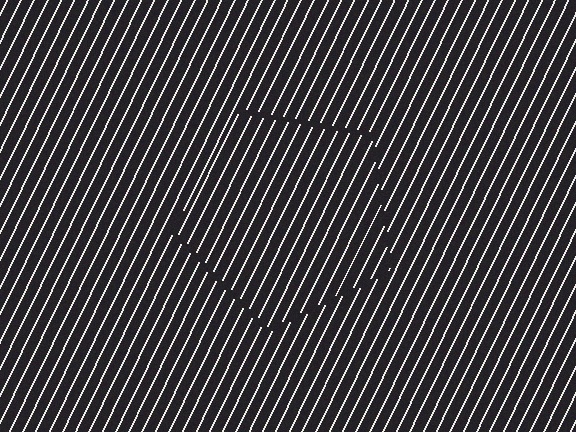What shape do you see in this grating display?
An illusory pentagon. The interior of the shape contains the same grating, shifted by half a period — the contour is defined by the phase discontinuity where line-ends from the inner and outer gratings abut.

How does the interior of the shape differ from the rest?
The interior of the shape contains the same grating, shifted by half a period — the contour is defined by the phase discontinuity where line-ends from the inner and outer gratings abut.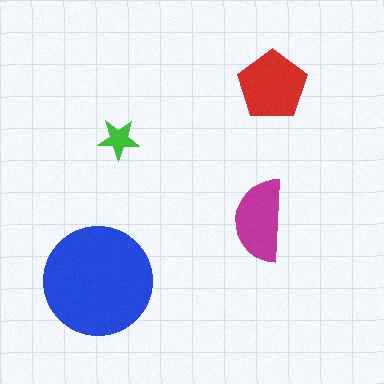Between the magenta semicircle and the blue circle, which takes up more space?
The blue circle.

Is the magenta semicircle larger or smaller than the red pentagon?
Smaller.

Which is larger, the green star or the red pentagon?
The red pentagon.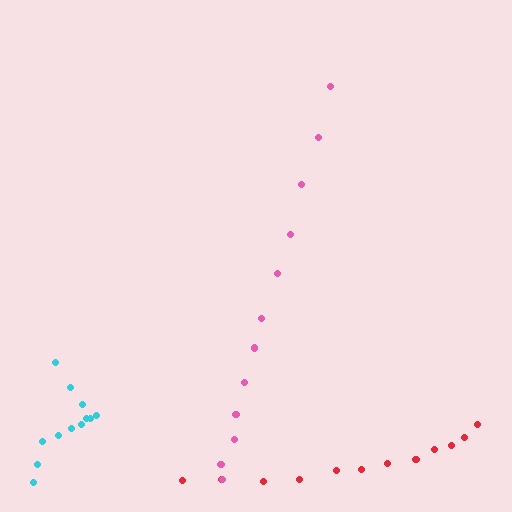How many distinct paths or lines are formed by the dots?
There are 3 distinct paths.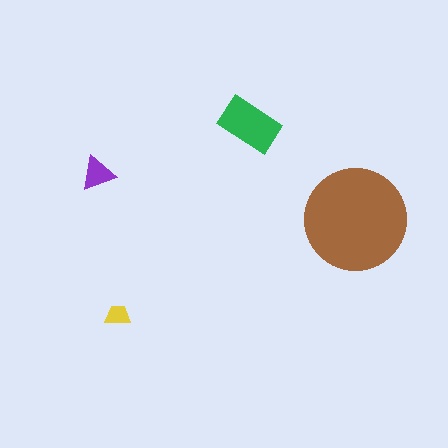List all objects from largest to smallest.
The brown circle, the green rectangle, the purple triangle, the yellow trapezoid.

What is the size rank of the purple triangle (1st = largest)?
3rd.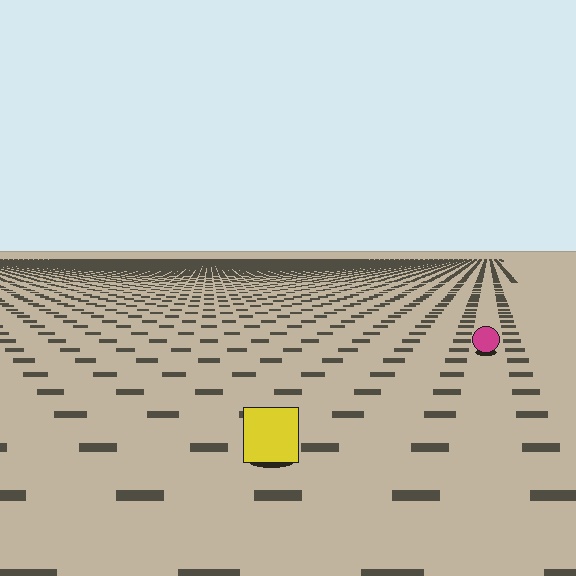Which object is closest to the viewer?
The yellow square is closest. The texture marks near it are larger and more spread out.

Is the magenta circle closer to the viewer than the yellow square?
No. The yellow square is closer — you can tell from the texture gradient: the ground texture is coarser near it.